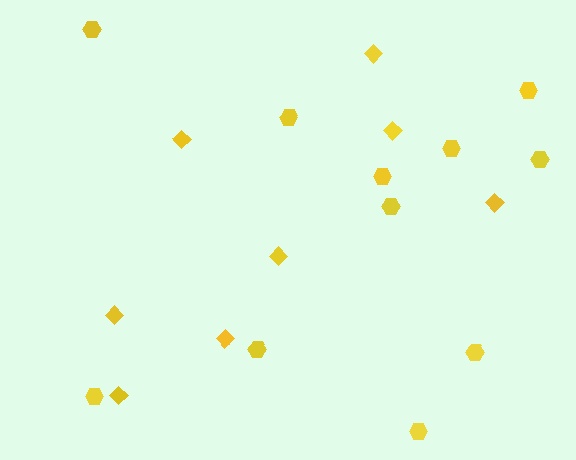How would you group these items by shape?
There are 2 groups: one group of hexagons (11) and one group of diamonds (8).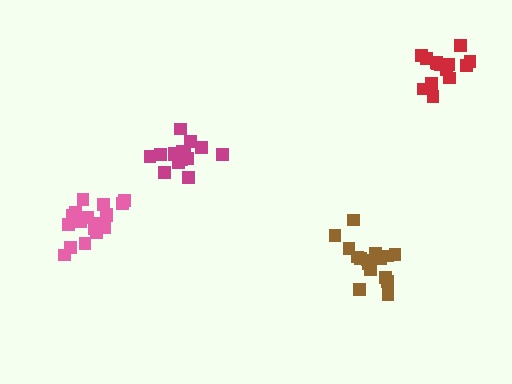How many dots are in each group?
Group 1: 19 dots, Group 2: 14 dots, Group 3: 16 dots, Group 4: 16 dots (65 total).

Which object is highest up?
The red cluster is topmost.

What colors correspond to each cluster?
The clusters are colored: pink, red, brown, magenta.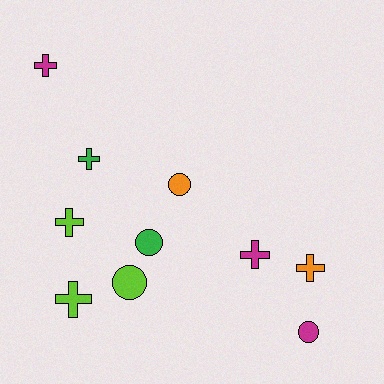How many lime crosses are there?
There are 2 lime crosses.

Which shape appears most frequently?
Cross, with 6 objects.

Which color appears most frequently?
Magenta, with 3 objects.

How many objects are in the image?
There are 10 objects.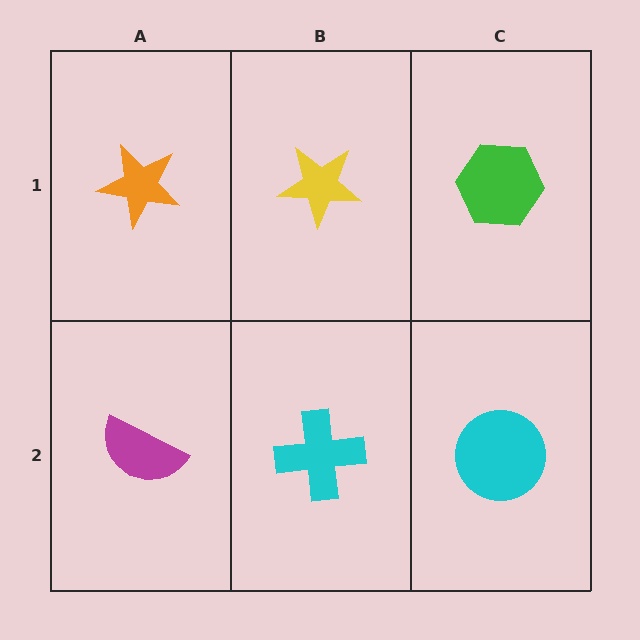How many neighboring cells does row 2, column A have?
2.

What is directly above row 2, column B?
A yellow star.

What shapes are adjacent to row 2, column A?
An orange star (row 1, column A), a cyan cross (row 2, column B).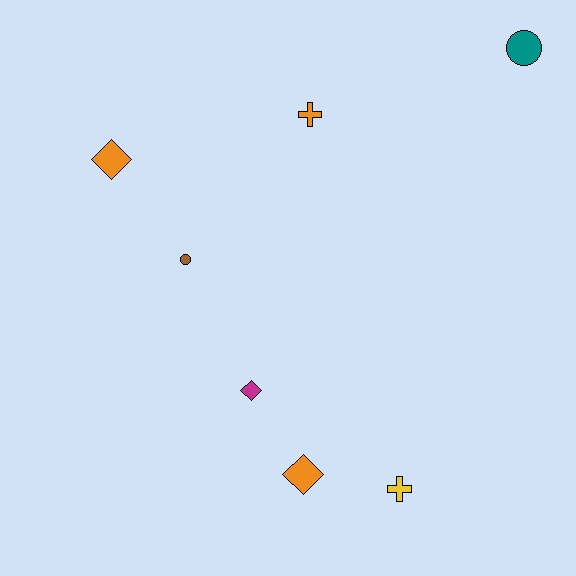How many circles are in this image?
There are 2 circles.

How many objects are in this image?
There are 7 objects.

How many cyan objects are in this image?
There are no cyan objects.